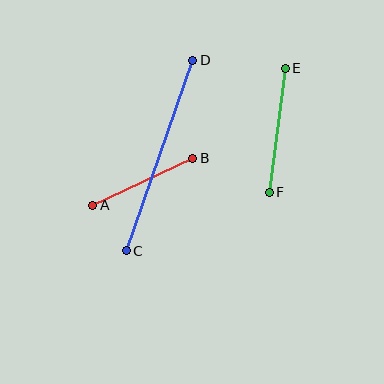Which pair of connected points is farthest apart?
Points C and D are farthest apart.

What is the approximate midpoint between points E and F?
The midpoint is at approximately (277, 130) pixels.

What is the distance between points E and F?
The distance is approximately 125 pixels.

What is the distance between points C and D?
The distance is approximately 202 pixels.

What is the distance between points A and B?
The distance is approximately 111 pixels.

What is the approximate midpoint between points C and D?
The midpoint is at approximately (160, 155) pixels.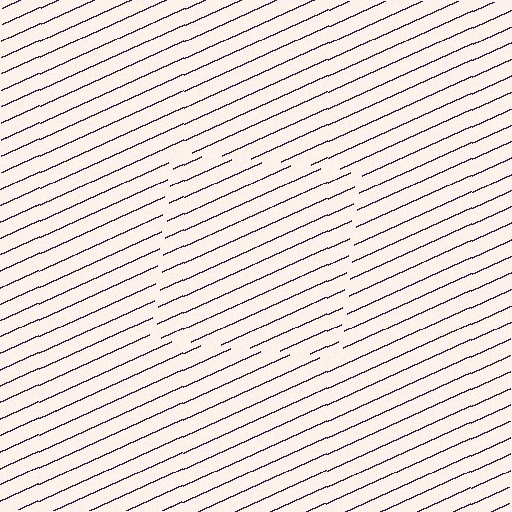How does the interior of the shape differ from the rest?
The interior of the shape contains the same grating, shifted by half a period — the contour is defined by the phase discontinuity where line-ends from the inner and outer gratings abut.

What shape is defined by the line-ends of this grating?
An illusory square. The interior of the shape contains the same grating, shifted by half a period — the contour is defined by the phase discontinuity where line-ends from the inner and outer gratings abut.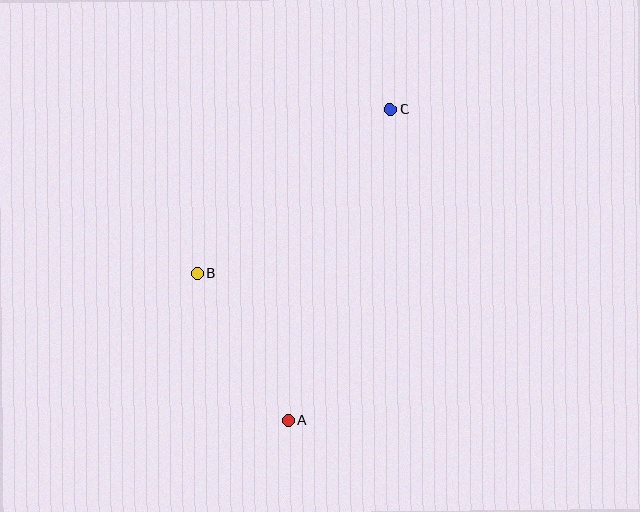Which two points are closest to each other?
Points A and B are closest to each other.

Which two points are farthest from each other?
Points A and C are farthest from each other.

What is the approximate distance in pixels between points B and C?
The distance between B and C is approximately 253 pixels.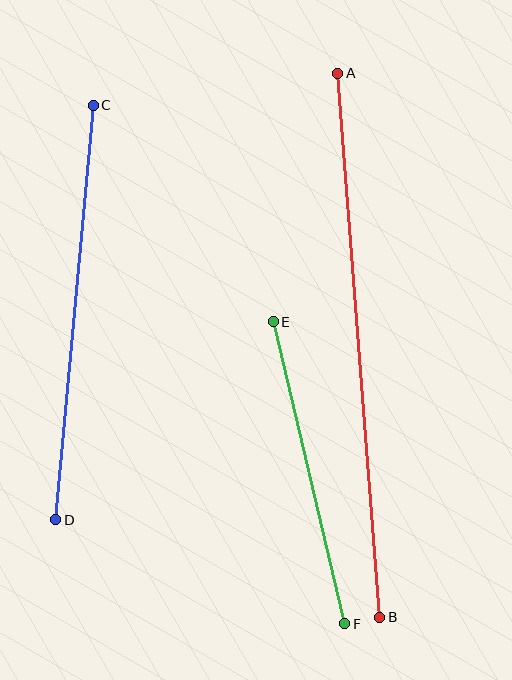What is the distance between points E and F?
The distance is approximately 310 pixels.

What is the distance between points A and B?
The distance is approximately 546 pixels.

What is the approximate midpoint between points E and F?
The midpoint is at approximately (309, 473) pixels.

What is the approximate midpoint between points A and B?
The midpoint is at approximately (359, 345) pixels.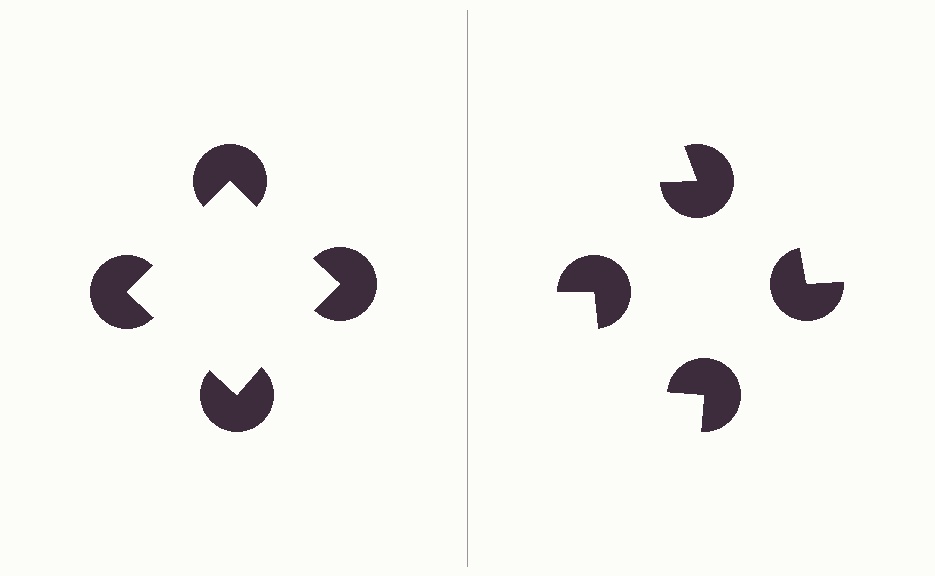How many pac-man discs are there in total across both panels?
8 — 4 on each side.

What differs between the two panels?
The pac-man discs are positioned identically on both sides; only the wedge orientations differ. On the left they align to a square; on the right they are misaligned.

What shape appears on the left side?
An illusory square.